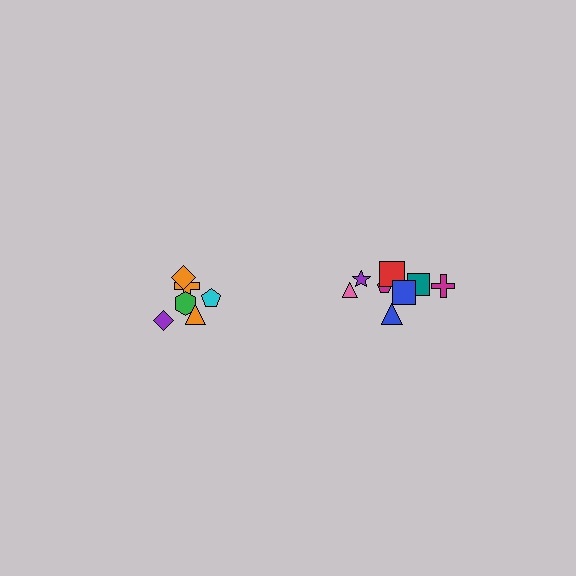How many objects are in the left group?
There are 6 objects.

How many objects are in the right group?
There are 8 objects.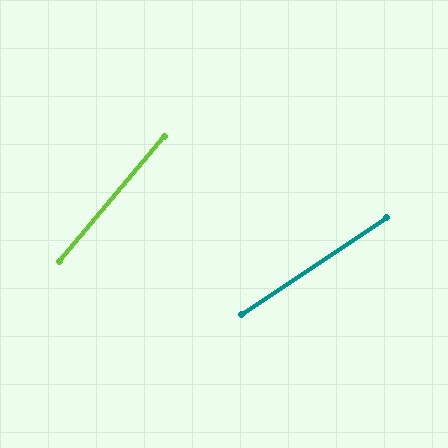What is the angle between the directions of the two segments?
Approximately 16 degrees.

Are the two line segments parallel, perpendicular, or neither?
Neither parallel nor perpendicular — they differ by about 16°.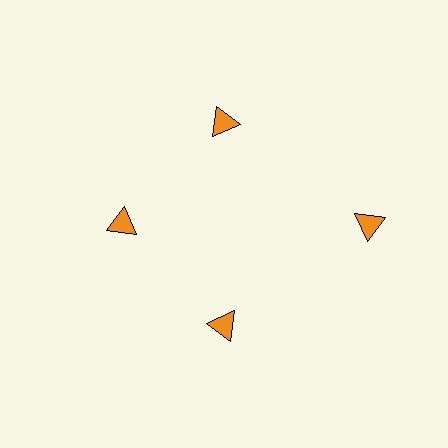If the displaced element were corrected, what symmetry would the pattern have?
It would have 4-fold rotational symmetry — the pattern would map onto itself every 90 degrees.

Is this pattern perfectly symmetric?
No. The 4 orange triangles are arranged in a ring, but one element near the 3 o'clock position is pushed outward from the center, breaking the 4-fold rotational symmetry.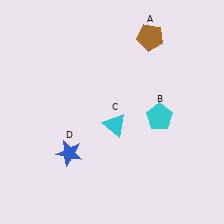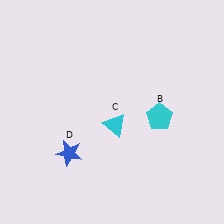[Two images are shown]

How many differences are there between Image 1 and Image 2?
There is 1 difference between the two images.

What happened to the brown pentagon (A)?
The brown pentagon (A) was removed in Image 2. It was in the top-right area of Image 1.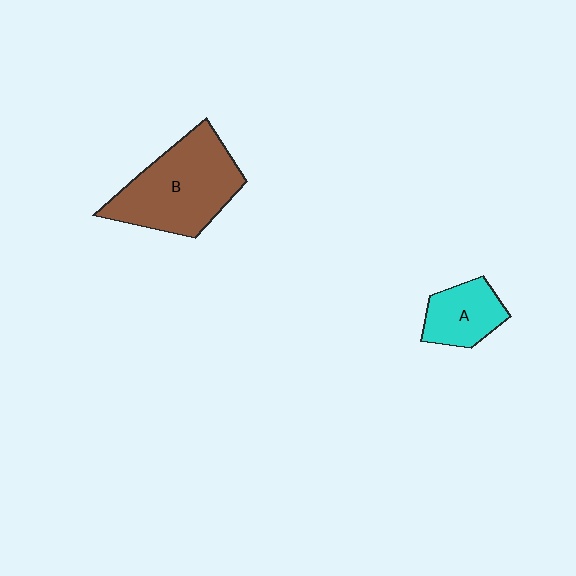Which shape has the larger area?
Shape B (brown).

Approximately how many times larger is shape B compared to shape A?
Approximately 2.1 times.